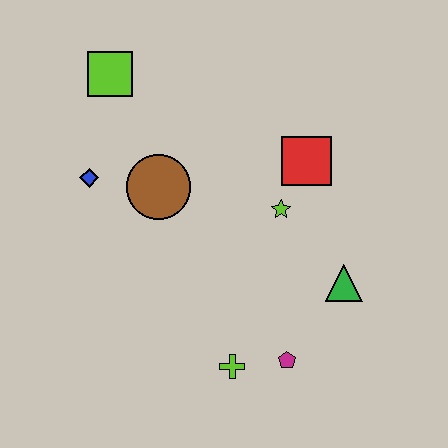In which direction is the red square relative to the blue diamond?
The red square is to the right of the blue diamond.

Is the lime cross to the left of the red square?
Yes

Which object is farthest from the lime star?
The lime square is farthest from the lime star.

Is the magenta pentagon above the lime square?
No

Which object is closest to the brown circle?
The blue diamond is closest to the brown circle.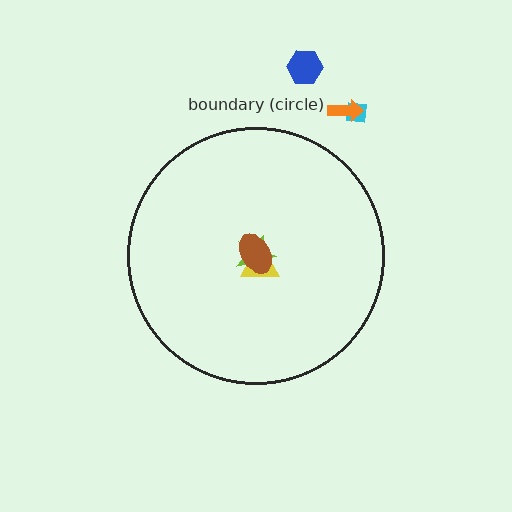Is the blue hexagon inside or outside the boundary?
Outside.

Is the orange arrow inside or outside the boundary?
Outside.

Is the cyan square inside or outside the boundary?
Outside.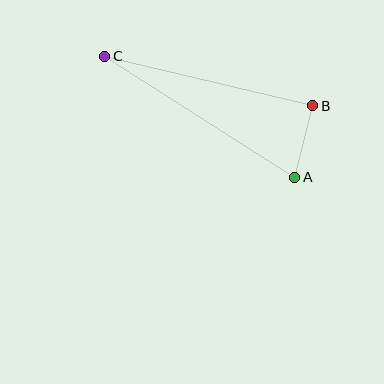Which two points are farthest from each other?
Points A and C are farthest from each other.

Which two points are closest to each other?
Points A and B are closest to each other.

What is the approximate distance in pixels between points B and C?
The distance between B and C is approximately 214 pixels.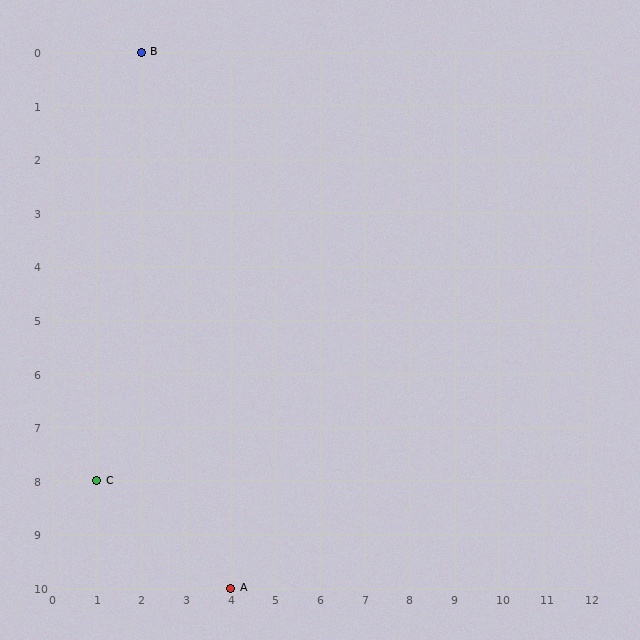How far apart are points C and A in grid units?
Points C and A are 3 columns and 2 rows apart (about 3.6 grid units diagonally).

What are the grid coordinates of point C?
Point C is at grid coordinates (1, 8).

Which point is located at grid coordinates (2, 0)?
Point B is at (2, 0).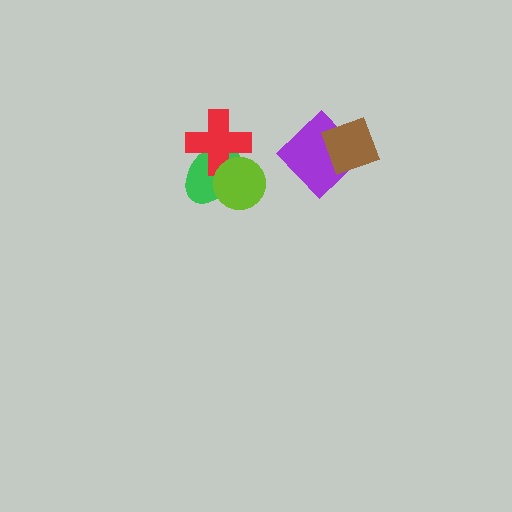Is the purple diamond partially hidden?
Yes, it is partially covered by another shape.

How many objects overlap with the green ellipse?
2 objects overlap with the green ellipse.